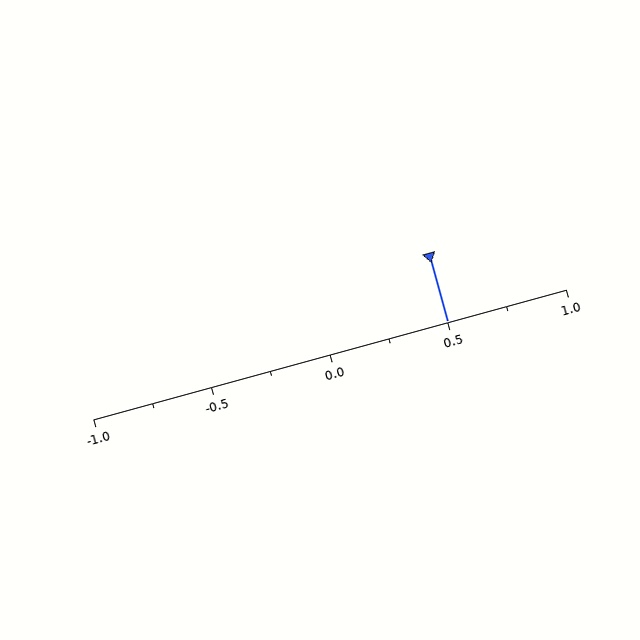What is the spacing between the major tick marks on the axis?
The major ticks are spaced 0.5 apart.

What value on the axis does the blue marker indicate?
The marker indicates approximately 0.5.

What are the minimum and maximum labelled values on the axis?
The axis runs from -1.0 to 1.0.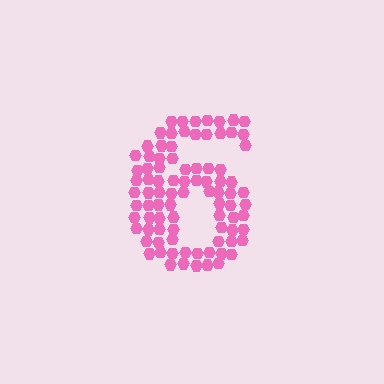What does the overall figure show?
The overall figure shows the digit 6.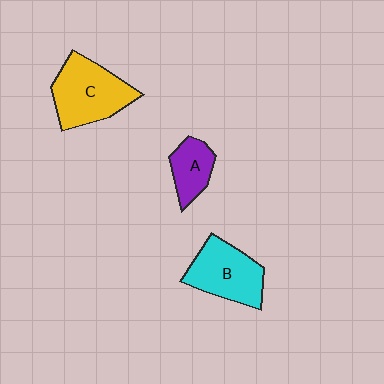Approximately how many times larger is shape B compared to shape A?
Approximately 1.7 times.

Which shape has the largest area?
Shape C (yellow).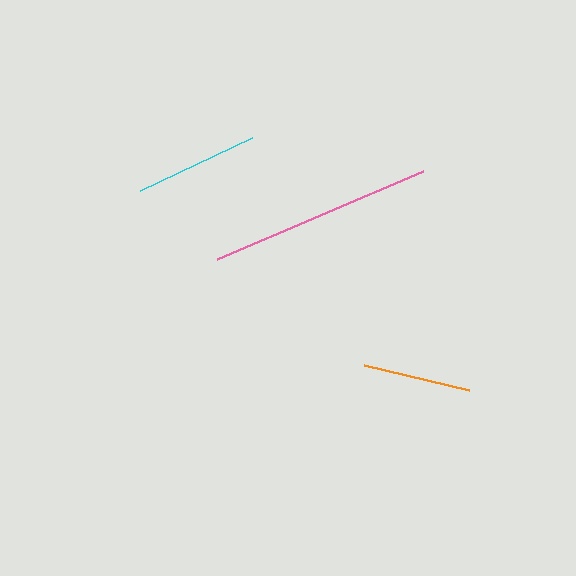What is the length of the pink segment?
The pink segment is approximately 224 pixels long.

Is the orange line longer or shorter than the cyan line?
The cyan line is longer than the orange line.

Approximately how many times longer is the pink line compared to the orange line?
The pink line is approximately 2.1 times the length of the orange line.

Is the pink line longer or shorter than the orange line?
The pink line is longer than the orange line.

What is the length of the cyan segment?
The cyan segment is approximately 124 pixels long.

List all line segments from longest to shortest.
From longest to shortest: pink, cyan, orange.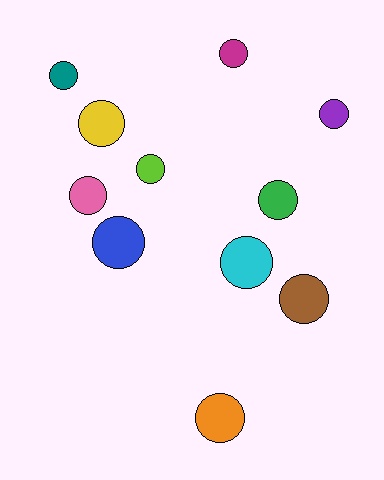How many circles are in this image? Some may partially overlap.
There are 11 circles.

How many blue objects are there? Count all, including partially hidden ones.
There is 1 blue object.